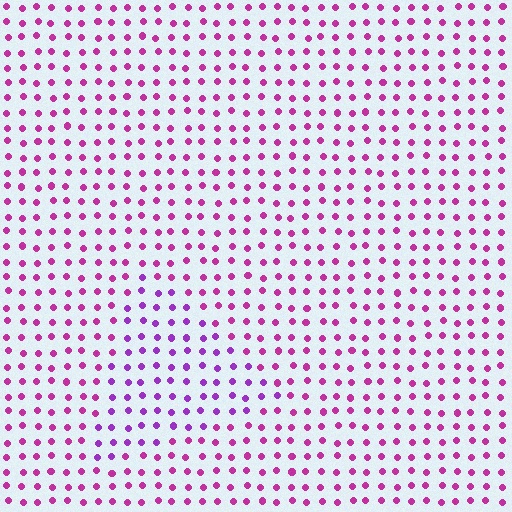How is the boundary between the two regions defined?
The boundary is defined purely by a slight shift in hue (about 30 degrees). Spacing, size, and orientation are identical on both sides.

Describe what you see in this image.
The image is filled with small magenta elements in a uniform arrangement. A triangle-shaped region is visible where the elements are tinted to a slightly different hue, forming a subtle color boundary.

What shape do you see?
I see a triangle.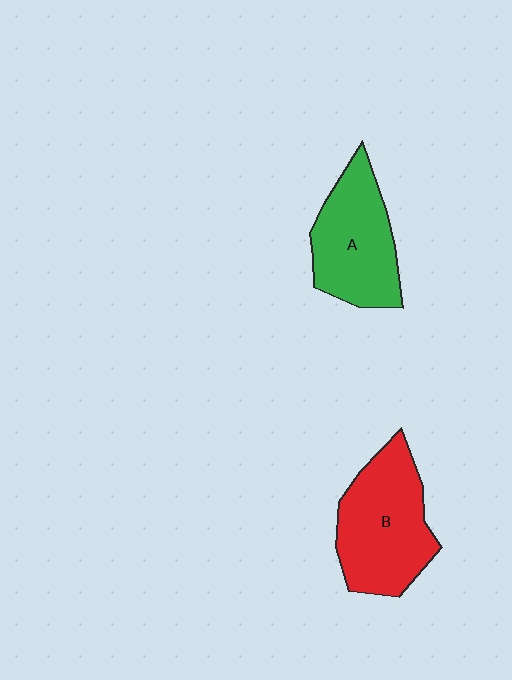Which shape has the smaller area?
Shape A (green).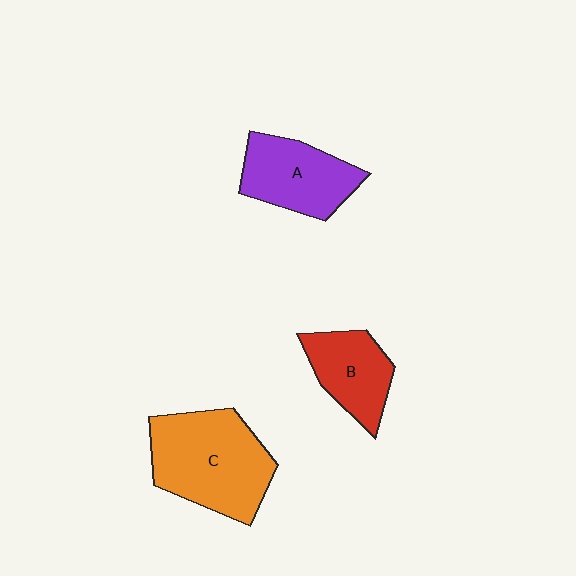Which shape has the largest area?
Shape C (orange).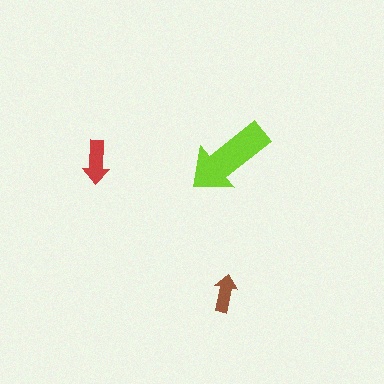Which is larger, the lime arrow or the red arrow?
The lime one.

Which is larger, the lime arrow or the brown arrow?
The lime one.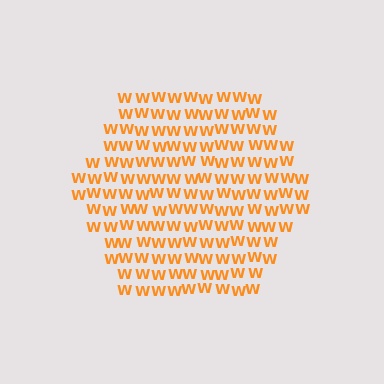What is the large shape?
The large shape is a hexagon.